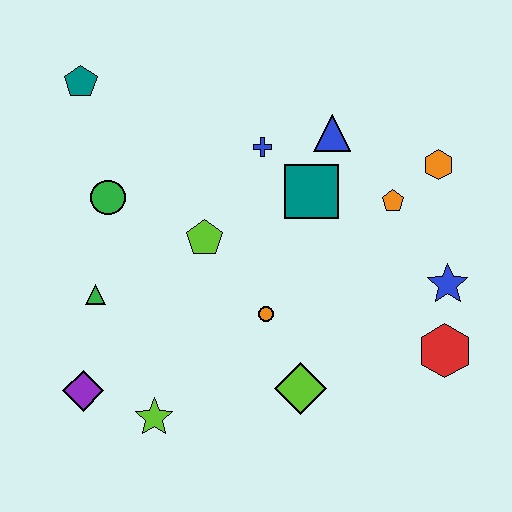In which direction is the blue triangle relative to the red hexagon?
The blue triangle is above the red hexagon.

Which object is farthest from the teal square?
The purple diamond is farthest from the teal square.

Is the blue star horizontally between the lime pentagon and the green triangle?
No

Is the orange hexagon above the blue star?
Yes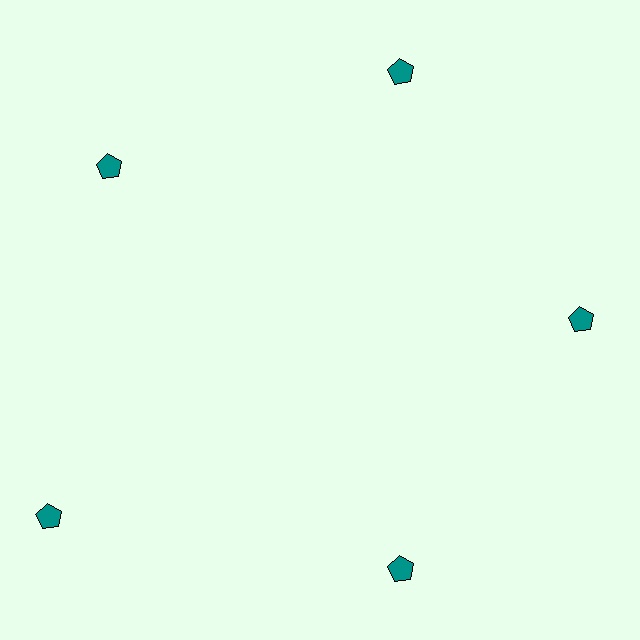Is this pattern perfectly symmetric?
No. The 5 teal pentagons are arranged in a ring, but one element near the 8 o'clock position is pushed outward from the center, breaking the 5-fold rotational symmetry.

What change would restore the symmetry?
The symmetry would be restored by moving it inward, back onto the ring so that all 5 pentagons sit at equal angles and equal distance from the center.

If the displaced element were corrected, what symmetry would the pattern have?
It would have 5-fold rotational symmetry — the pattern would map onto itself every 72 degrees.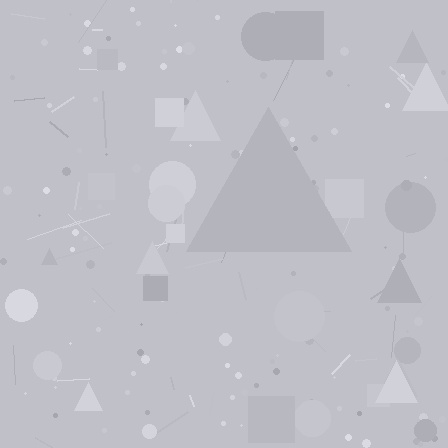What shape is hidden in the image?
A triangle is hidden in the image.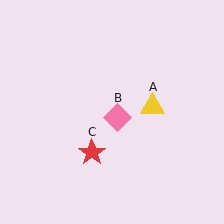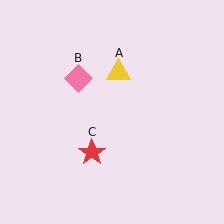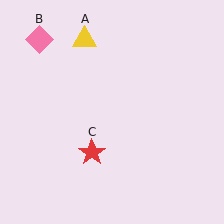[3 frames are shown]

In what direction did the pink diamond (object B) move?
The pink diamond (object B) moved up and to the left.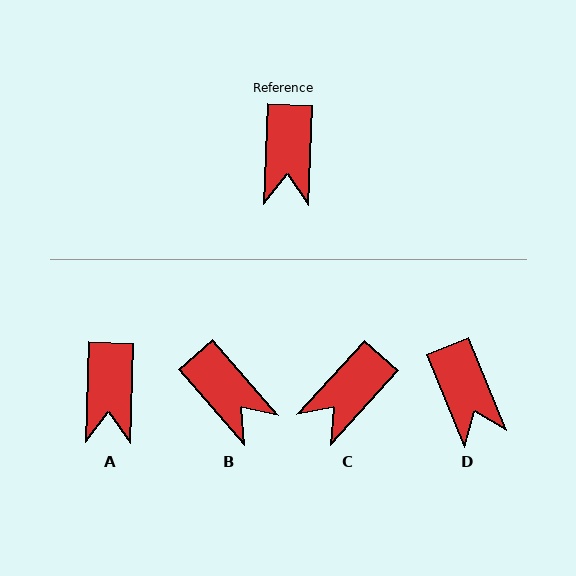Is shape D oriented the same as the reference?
No, it is off by about 25 degrees.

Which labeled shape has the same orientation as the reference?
A.